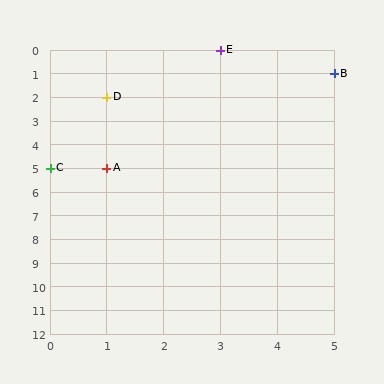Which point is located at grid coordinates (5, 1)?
Point B is at (5, 1).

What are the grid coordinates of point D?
Point D is at grid coordinates (1, 2).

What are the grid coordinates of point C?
Point C is at grid coordinates (0, 5).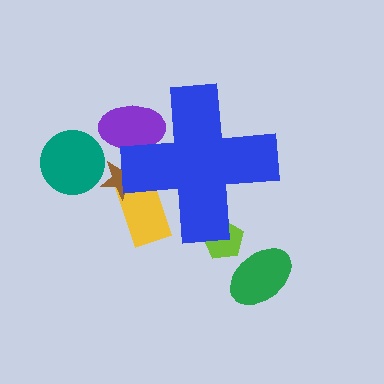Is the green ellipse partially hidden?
No, the green ellipse is fully visible.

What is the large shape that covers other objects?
A blue cross.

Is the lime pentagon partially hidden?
Yes, the lime pentagon is partially hidden behind the blue cross.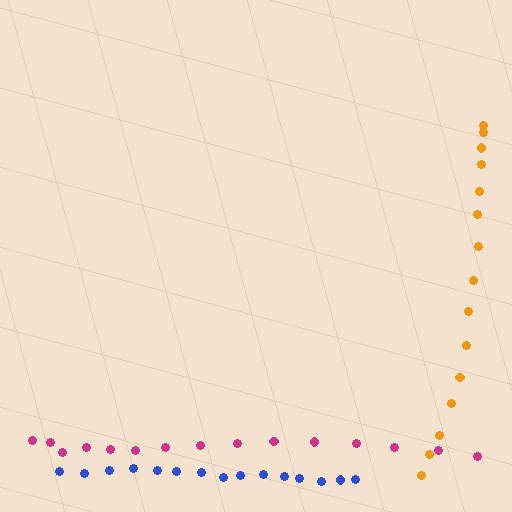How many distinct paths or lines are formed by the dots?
There are 3 distinct paths.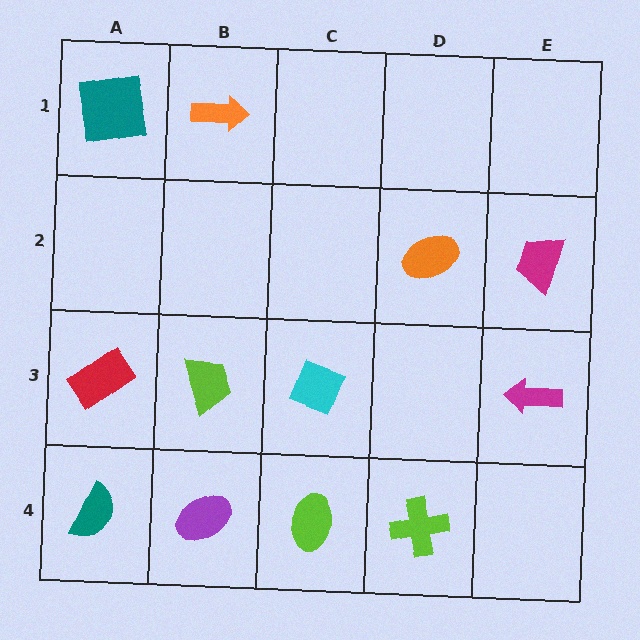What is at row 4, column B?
A purple ellipse.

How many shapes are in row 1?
2 shapes.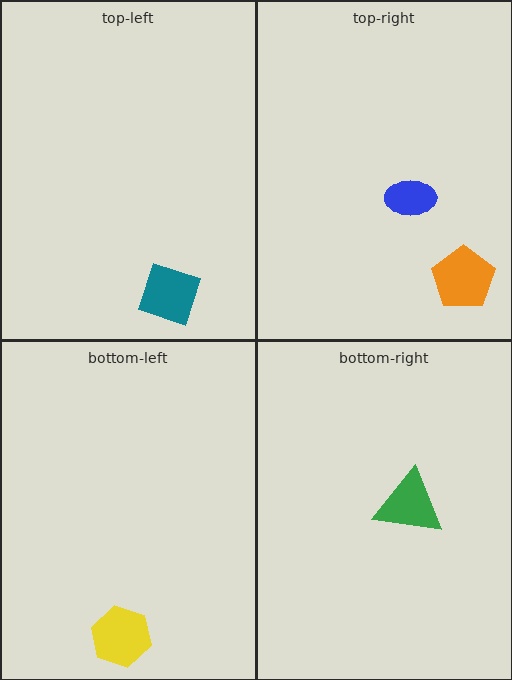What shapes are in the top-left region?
The teal diamond.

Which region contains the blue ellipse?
The top-right region.